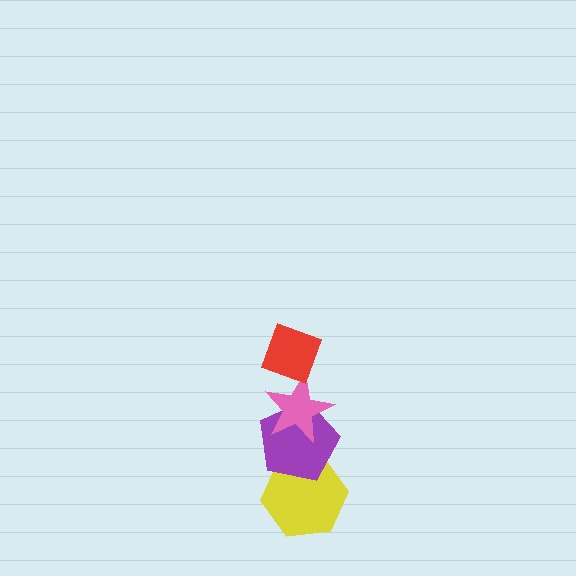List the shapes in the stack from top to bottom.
From top to bottom: the red diamond, the pink star, the purple pentagon, the yellow hexagon.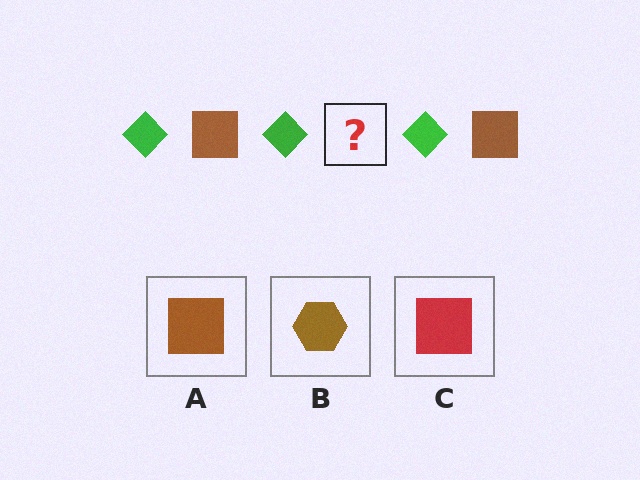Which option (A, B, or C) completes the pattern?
A.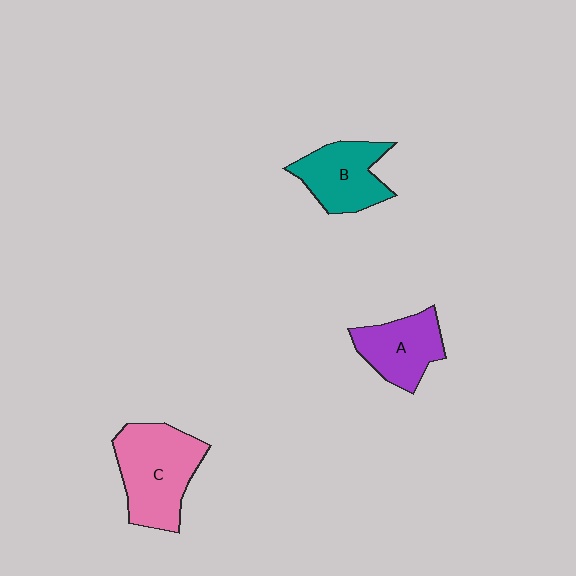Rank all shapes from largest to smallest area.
From largest to smallest: C (pink), B (teal), A (purple).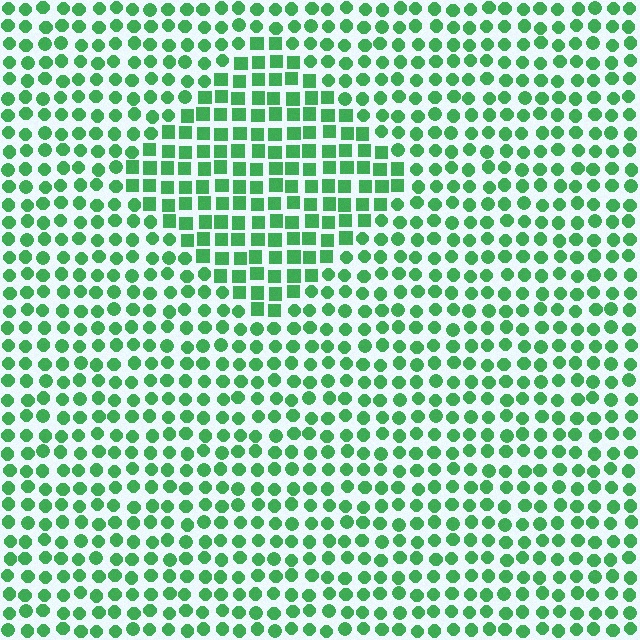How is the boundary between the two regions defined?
The boundary is defined by a change in element shape: squares inside vs. circles outside. All elements share the same color and spacing.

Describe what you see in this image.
The image is filled with small green elements arranged in a uniform grid. A diamond-shaped region contains squares, while the surrounding area contains circles. The boundary is defined purely by the change in element shape.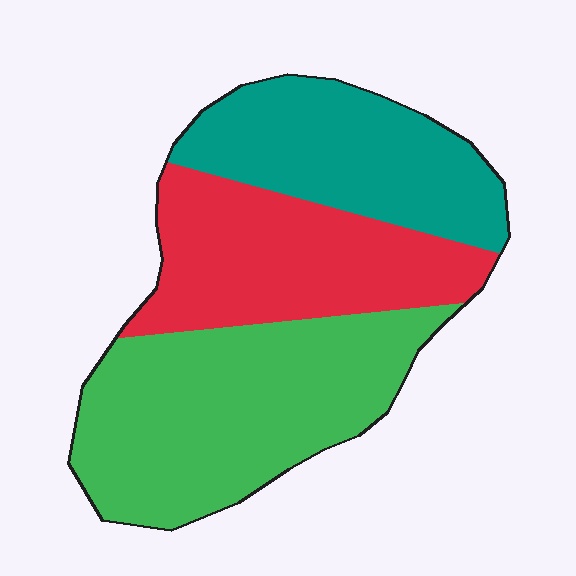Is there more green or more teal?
Green.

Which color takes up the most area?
Green, at roughly 40%.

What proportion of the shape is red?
Red takes up about one third (1/3) of the shape.